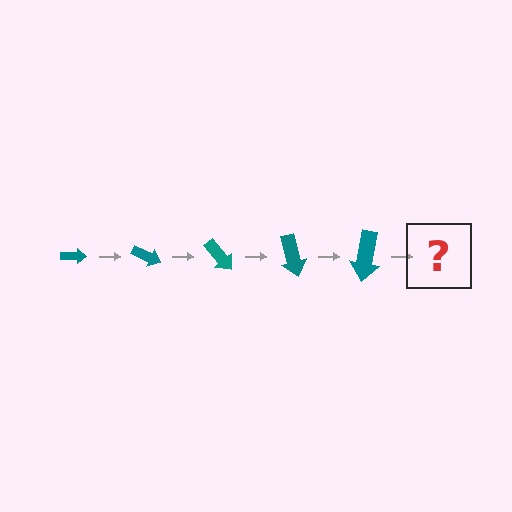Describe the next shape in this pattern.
It should be an arrow, larger than the previous one and rotated 125 degrees from the start.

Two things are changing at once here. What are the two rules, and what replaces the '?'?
The two rules are that the arrow grows larger each step and it rotates 25 degrees each step. The '?' should be an arrow, larger than the previous one and rotated 125 degrees from the start.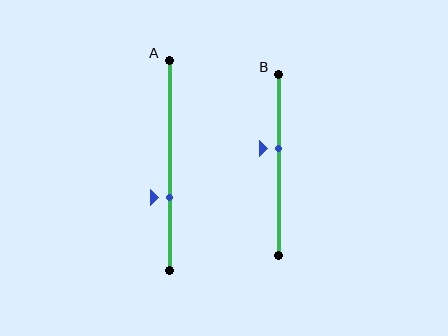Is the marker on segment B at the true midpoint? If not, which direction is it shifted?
No, the marker on segment B is shifted upward by about 9% of the segment length.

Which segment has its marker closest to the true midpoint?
Segment B has its marker closest to the true midpoint.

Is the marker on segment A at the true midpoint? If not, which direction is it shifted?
No, the marker on segment A is shifted downward by about 15% of the segment length.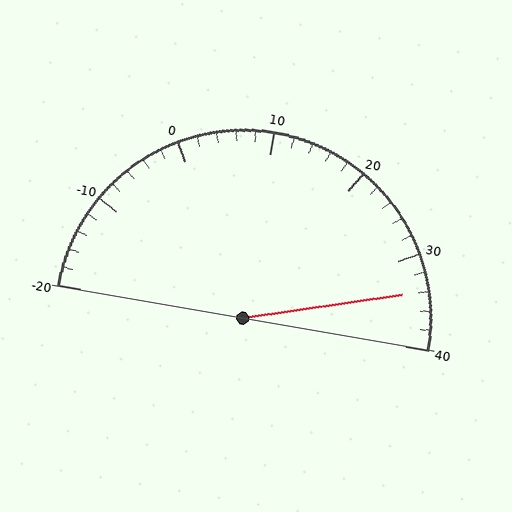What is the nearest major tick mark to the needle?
The nearest major tick mark is 30.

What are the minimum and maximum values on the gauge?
The gauge ranges from -20 to 40.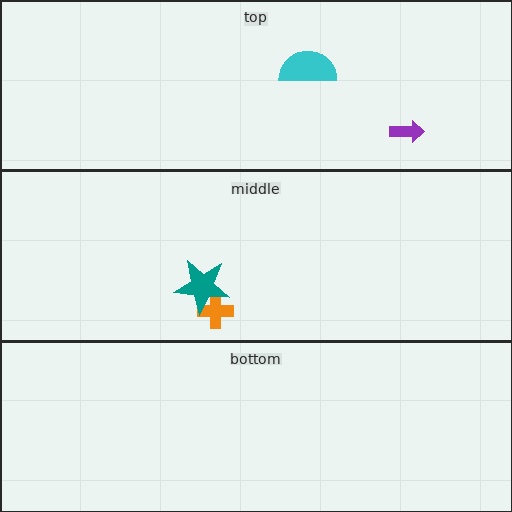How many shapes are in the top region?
2.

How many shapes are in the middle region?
2.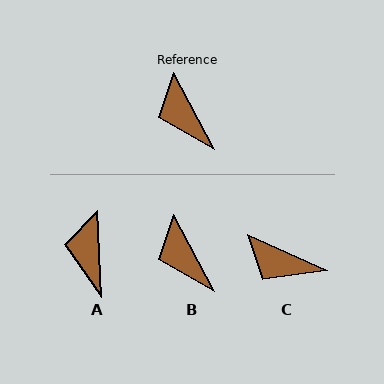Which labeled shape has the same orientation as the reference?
B.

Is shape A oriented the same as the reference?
No, it is off by about 25 degrees.